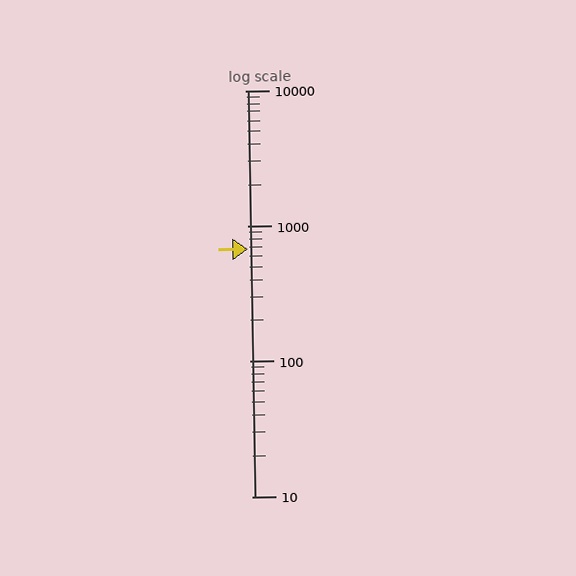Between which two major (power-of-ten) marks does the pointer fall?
The pointer is between 100 and 1000.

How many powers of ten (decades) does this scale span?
The scale spans 3 decades, from 10 to 10000.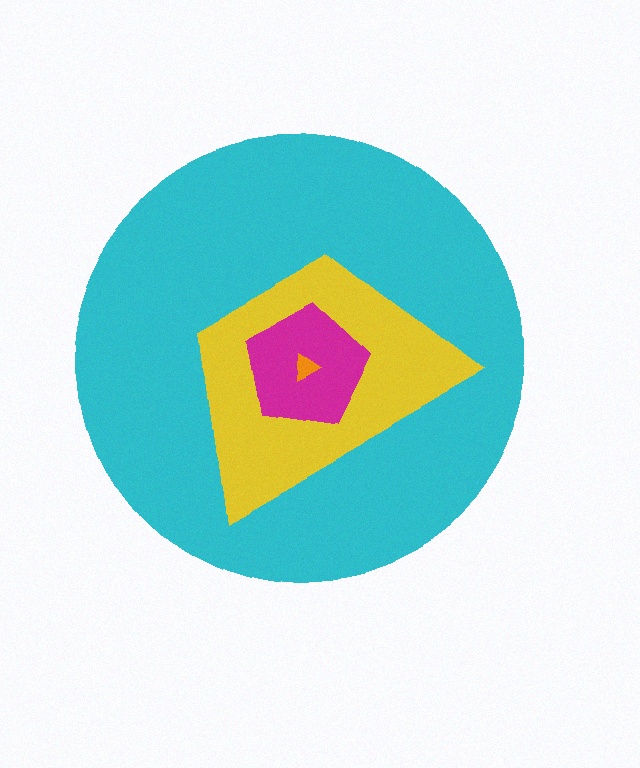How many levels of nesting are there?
4.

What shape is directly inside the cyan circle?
The yellow trapezoid.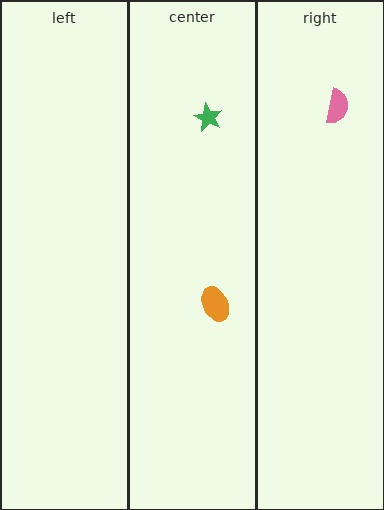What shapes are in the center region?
The green star, the orange ellipse.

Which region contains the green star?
The center region.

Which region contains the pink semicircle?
The right region.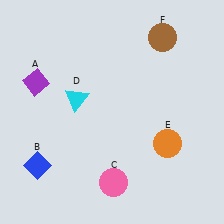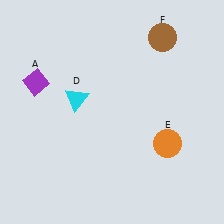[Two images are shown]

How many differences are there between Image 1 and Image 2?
There are 2 differences between the two images.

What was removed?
The pink circle (C), the blue diamond (B) were removed in Image 2.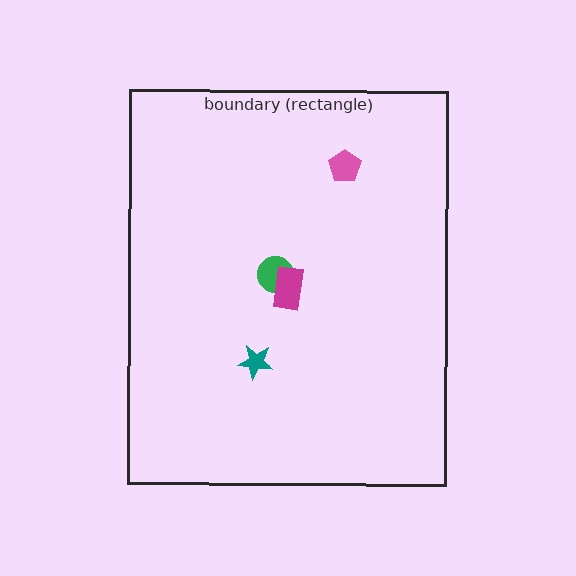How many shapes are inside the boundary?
4 inside, 0 outside.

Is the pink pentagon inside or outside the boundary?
Inside.